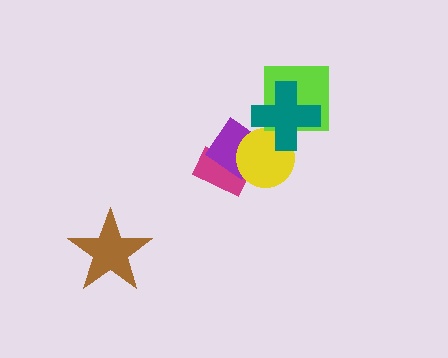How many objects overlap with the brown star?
0 objects overlap with the brown star.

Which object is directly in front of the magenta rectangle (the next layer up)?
The purple diamond is directly in front of the magenta rectangle.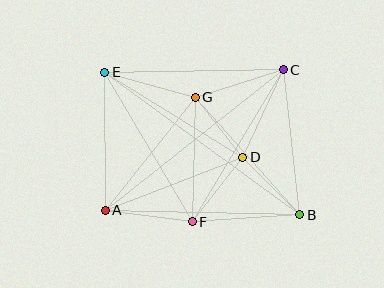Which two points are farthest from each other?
Points B and E are farthest from each other.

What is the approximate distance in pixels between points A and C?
The distance between A and C is approximately 227 pixels.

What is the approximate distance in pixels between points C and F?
The distance between C and F is approximately 177 pixels.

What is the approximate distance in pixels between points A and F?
The distance between A and F is approximately 88 pixels.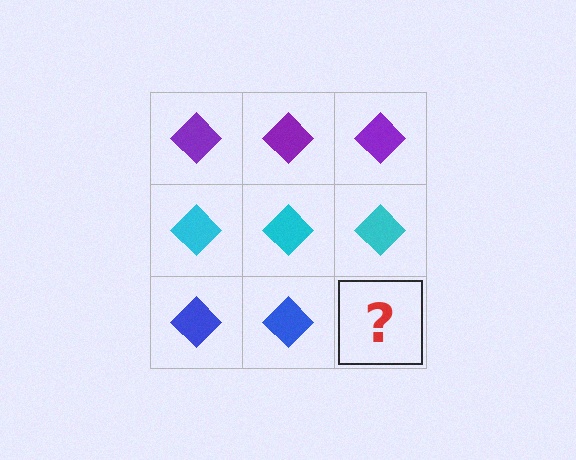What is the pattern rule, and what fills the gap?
The rule is that each row has a consistent color. The gap should be filled with a blue diamond.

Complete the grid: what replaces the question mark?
The question mark should be replaced with a blue diamond.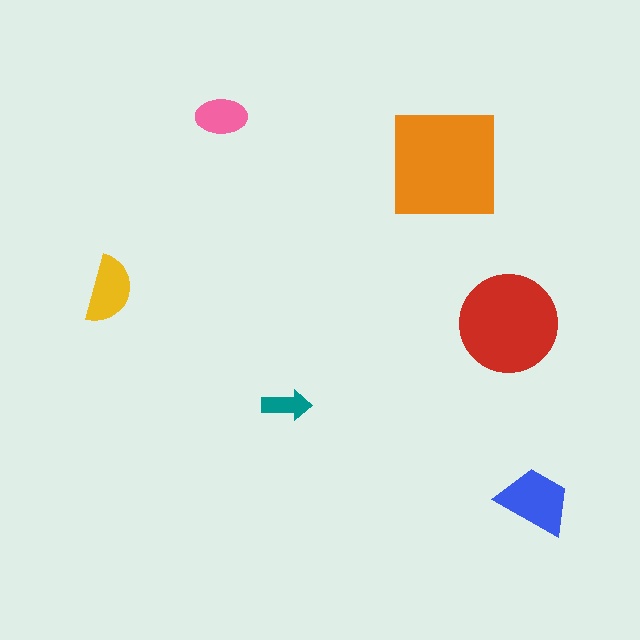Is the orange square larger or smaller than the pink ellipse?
Larger.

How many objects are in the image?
There are 6 objects in the image.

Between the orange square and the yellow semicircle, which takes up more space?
The orange square.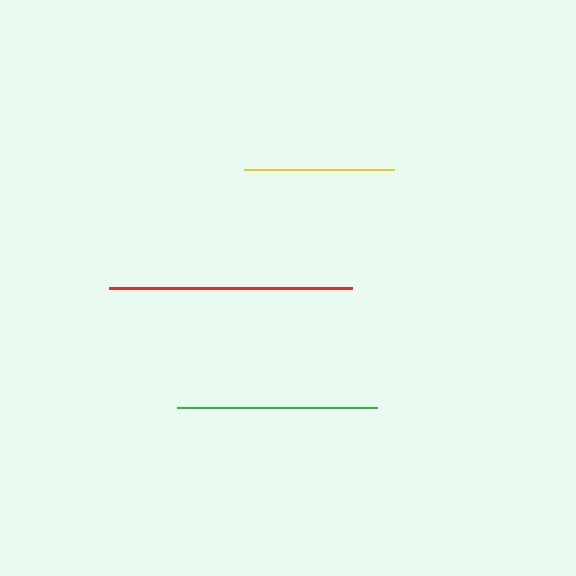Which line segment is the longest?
The red line is the longest at approximately 242 pixels.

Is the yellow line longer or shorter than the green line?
The green line is longer than the yellow line.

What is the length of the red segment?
The red segment is approximately 242 pixels long.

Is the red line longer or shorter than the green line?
The red line is longer than the green line.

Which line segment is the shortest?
The yellow line is the shortest at approximately 149 pixels.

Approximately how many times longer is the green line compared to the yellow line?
The green line is approximately 1.3 times the length of the yellow line.